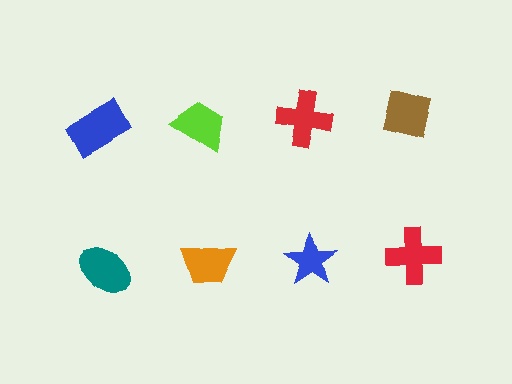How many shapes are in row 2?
4 shapes.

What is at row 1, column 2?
A lime trapezoid.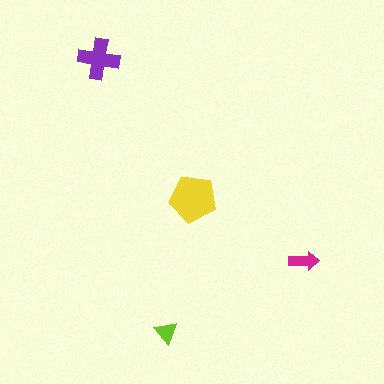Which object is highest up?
The purple cross is topmost.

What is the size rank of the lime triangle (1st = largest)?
4th.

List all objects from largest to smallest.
The yellow pentagon, the purple cross, the magenta arrow, the lime triangle.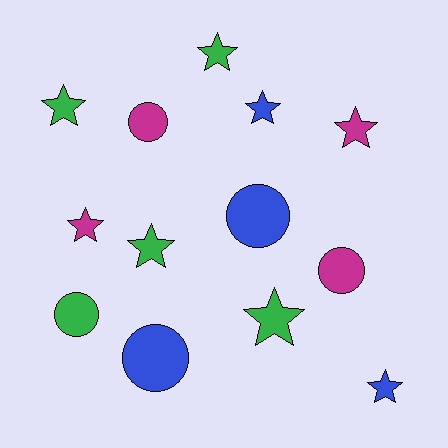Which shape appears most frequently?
Star, with 8 objects.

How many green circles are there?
There is 1 green circle.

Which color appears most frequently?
Green, with 5 objects.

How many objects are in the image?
There are 13 objects.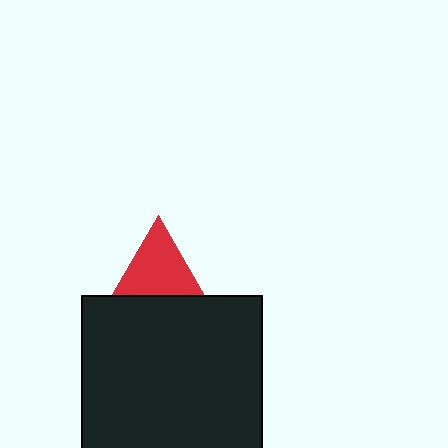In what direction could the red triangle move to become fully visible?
The red triangle could move up. That would shift it out from behind the black square entirely.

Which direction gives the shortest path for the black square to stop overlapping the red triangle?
Moving down gives the shortest separation.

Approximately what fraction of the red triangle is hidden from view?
Roughly 41% of the red triangle is hidden behind the black square.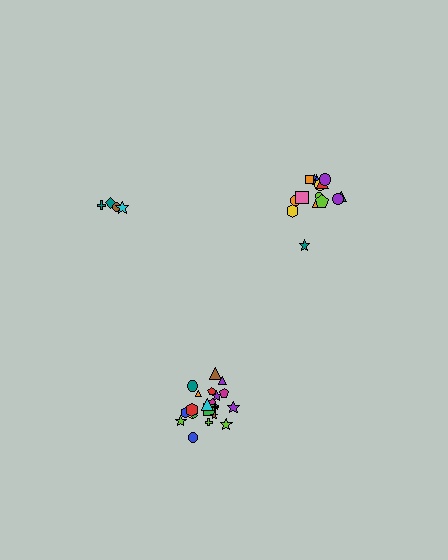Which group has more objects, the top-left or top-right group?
The top-right group.